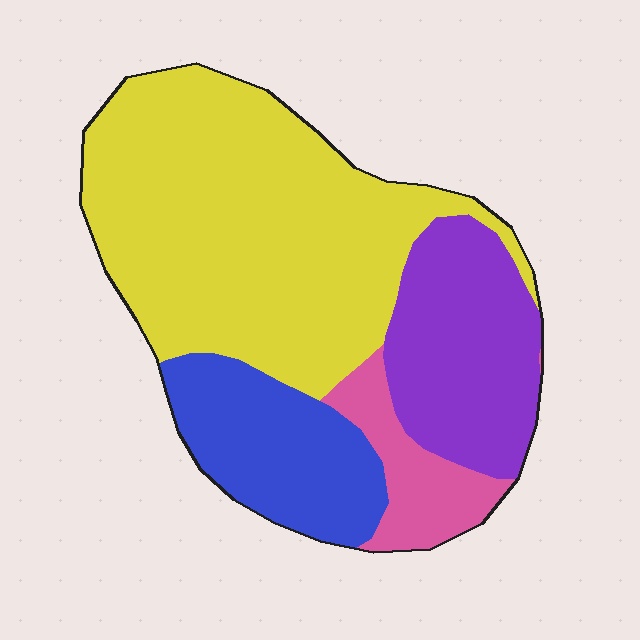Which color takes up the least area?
Pink, at roughly 10%.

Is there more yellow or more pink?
Yellow.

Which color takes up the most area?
Yellow, at roughly 50%.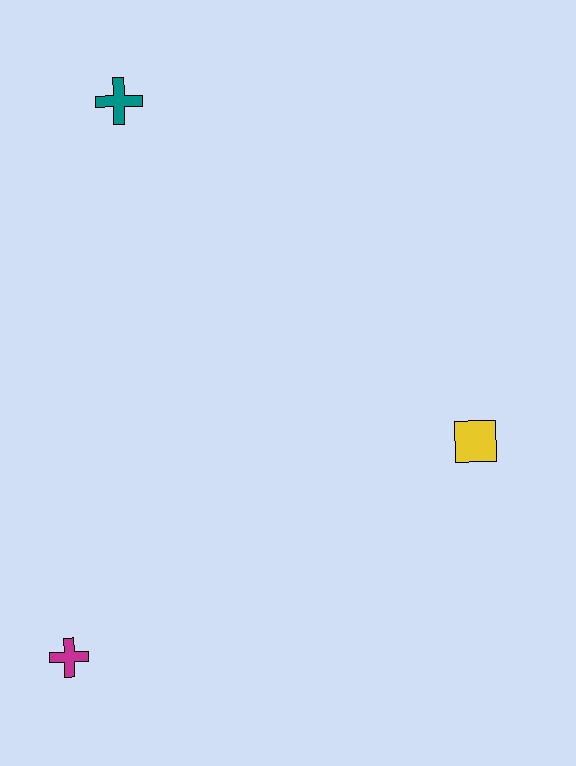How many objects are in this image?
There are 3 objects.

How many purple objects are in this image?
There are no purple objects.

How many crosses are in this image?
There are 2 crosses.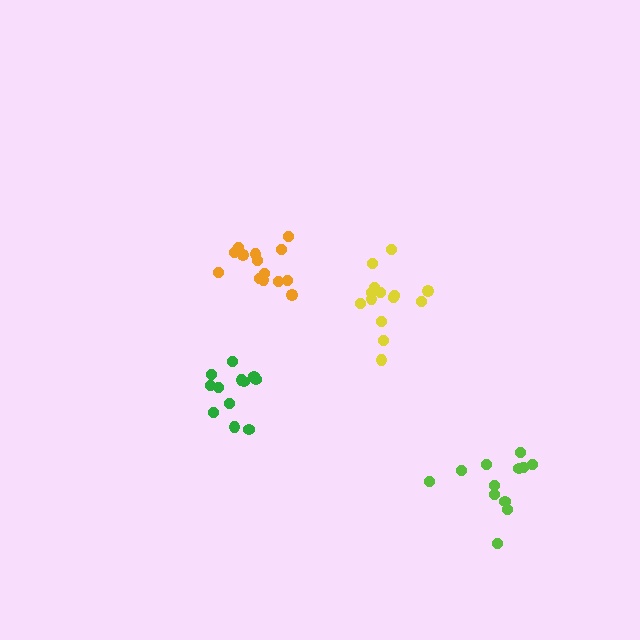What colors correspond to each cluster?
The clusters are colored: lime, green, yellow, orange.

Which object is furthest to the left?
The green cluster is leftmost.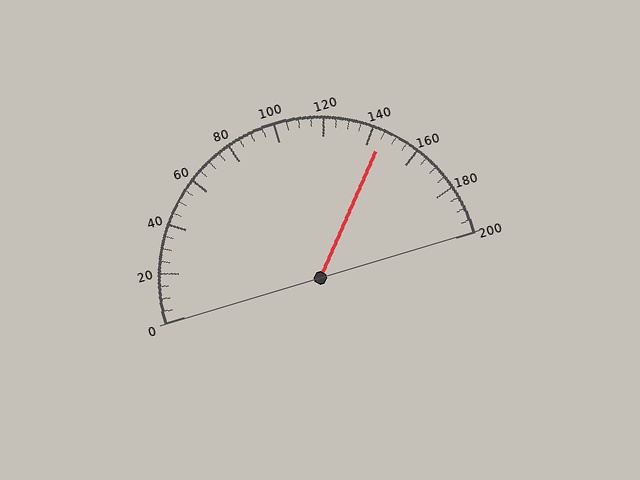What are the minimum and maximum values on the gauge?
The gauge ranges from 0 to 200.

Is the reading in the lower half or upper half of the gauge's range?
The reading is in the upper half of the range (0 to 200).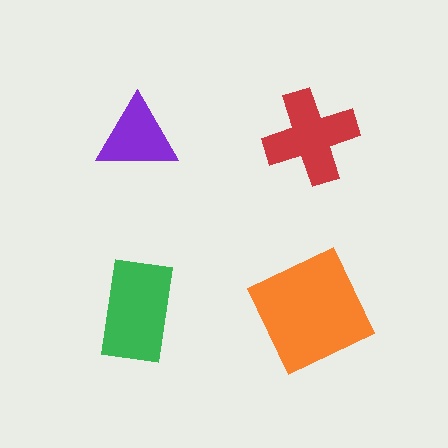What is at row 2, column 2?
An orange square.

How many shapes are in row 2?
2 shapes.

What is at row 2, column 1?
A green rectangle.